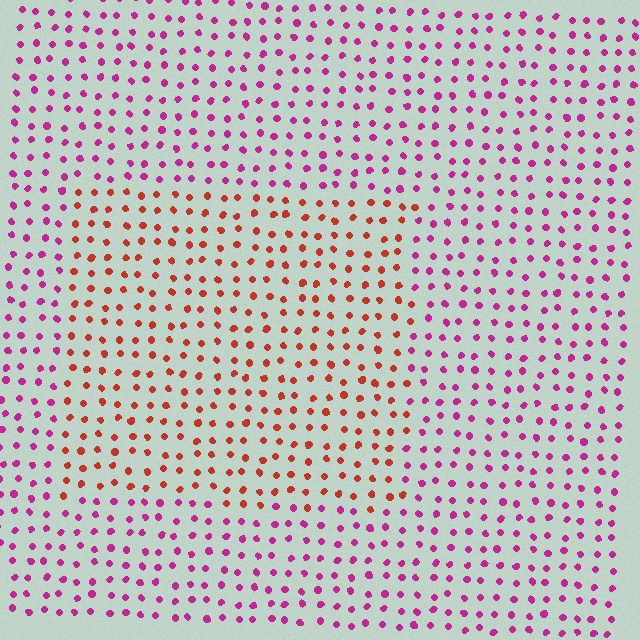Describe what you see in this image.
The image is filled with small magenta elements in a uniform arrangement. A rectangle-shaped region is visible where the elements are tinted to a slightly different hue, forming a subtle color boundary.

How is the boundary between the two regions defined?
The boundary is defined purely by a slight shift in hue (about 50 degrees). Spacing, size, and orientation are identical on both sides.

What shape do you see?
I see a rectangle.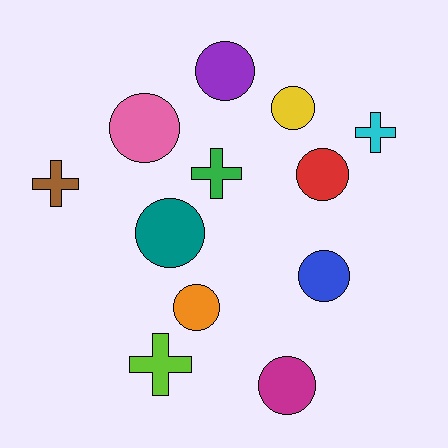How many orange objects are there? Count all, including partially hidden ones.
There is 1 orange object.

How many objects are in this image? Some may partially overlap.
There are 12 objects.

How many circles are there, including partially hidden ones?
There are 8 circles.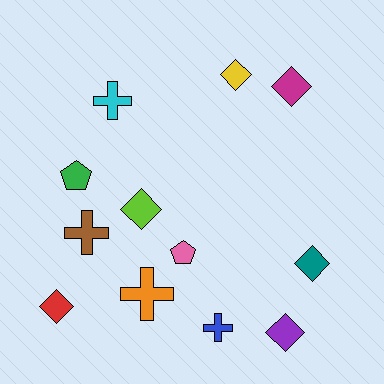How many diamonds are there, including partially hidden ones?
There are 6 diamonds.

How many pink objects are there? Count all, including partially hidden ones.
There is 1 pink object.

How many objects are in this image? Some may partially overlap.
There are 12 objects.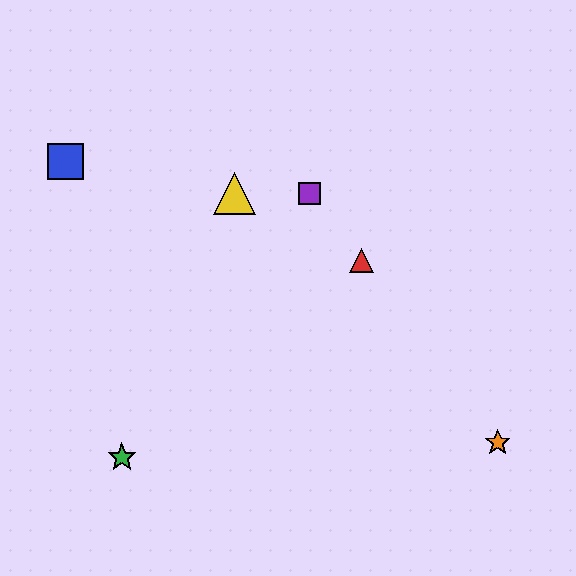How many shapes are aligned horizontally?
2 shapes (the yellow triangle, the purple square) are aligned horizontally.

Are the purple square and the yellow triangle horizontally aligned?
Yes, both are at y≈194.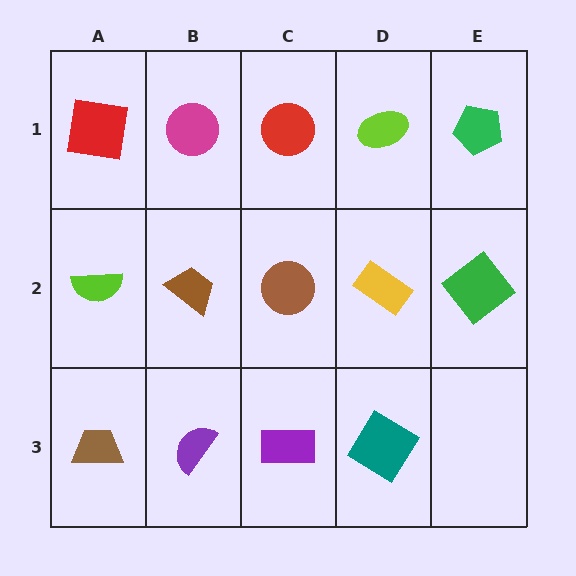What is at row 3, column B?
A purple semicircle.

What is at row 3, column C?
A purple rectangle.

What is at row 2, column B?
A brown trapezoid.